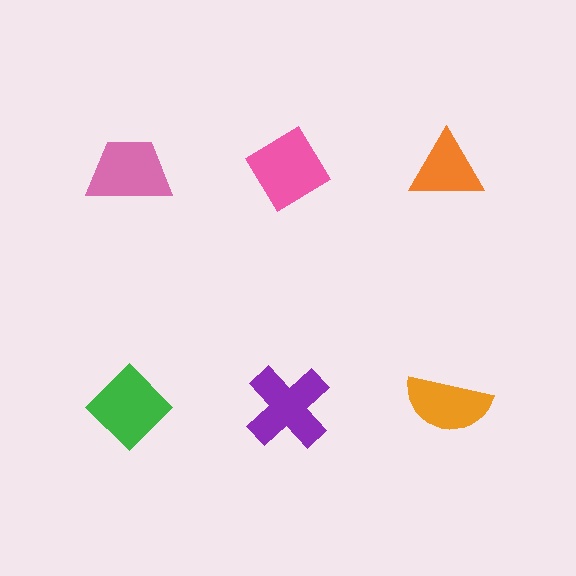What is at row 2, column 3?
An orange semicircle.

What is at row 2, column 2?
A purple cross.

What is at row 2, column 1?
A green diamond.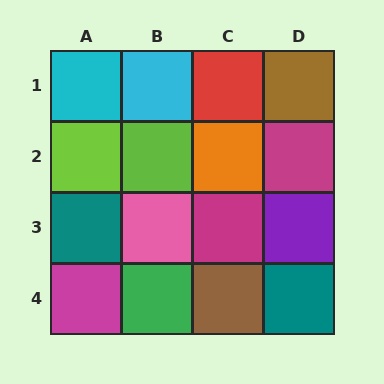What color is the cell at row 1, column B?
Cyan.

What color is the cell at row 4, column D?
Teal.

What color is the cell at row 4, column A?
Magenta.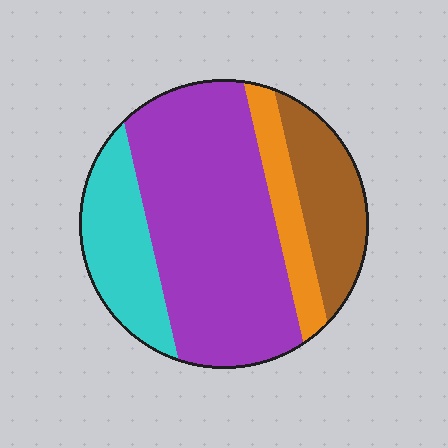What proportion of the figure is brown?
Brown covers around 15% of the figure.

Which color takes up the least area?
Orange, at roughly 10%.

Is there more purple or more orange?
Purple.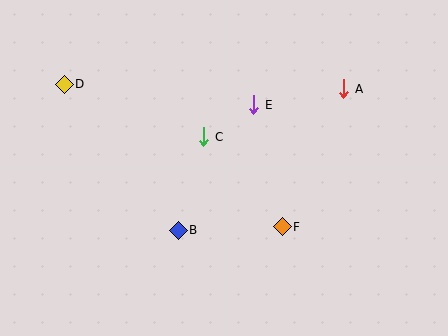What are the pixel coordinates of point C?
Point C is at (204, 137).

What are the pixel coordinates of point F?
Point F is at (282, 227).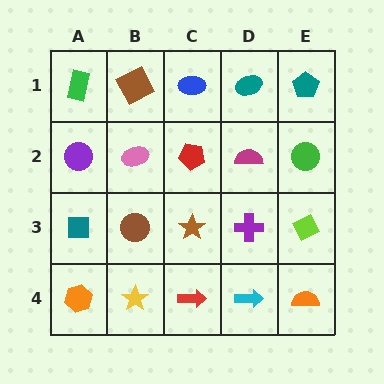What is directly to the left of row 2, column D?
A red pentagon.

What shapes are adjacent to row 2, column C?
A blue ellipse (row 1, column C), a brown star (row 3, column C), a pink ellipse (row 2, column B), a magenta semicircle (row 2, column D).